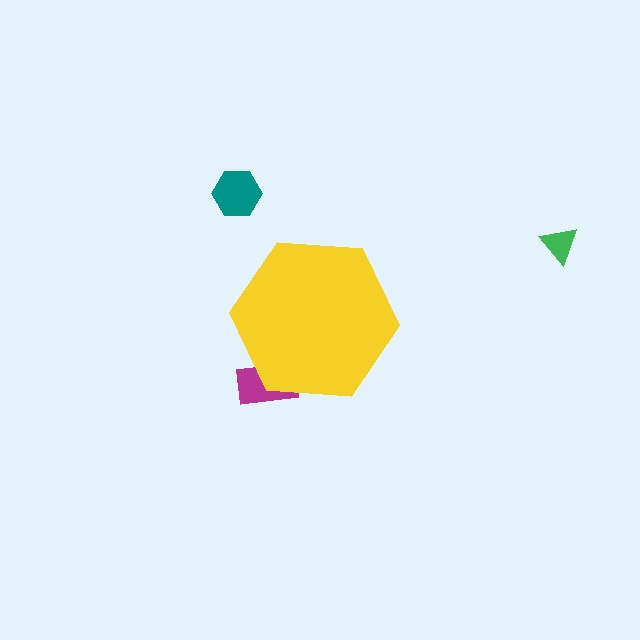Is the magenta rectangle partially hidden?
Yes, the magenta rectangle is partially hidden behind the yellow hexagon.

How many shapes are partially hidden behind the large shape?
1 shape is partially hidden.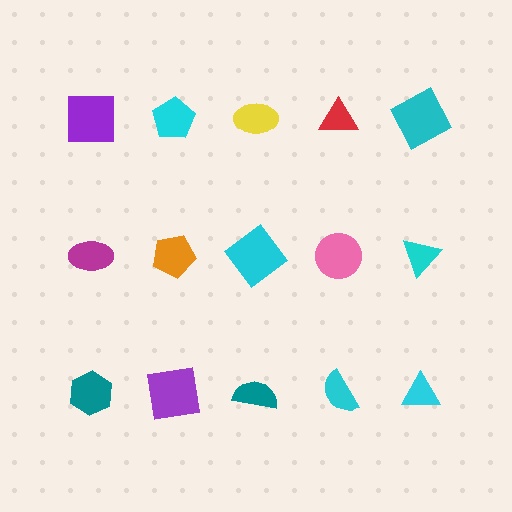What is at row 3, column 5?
A cyan triangle.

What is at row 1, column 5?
A cyan square.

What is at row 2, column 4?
A pink circle.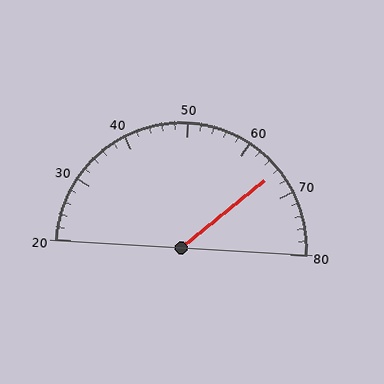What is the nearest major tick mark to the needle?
The nearest major tick mark is 70.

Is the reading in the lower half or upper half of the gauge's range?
The reading is in the upper half of the range (20 to 80).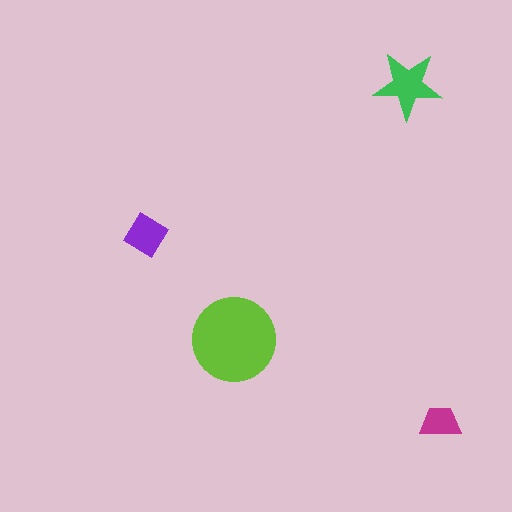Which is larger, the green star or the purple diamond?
The green star.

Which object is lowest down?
The magenta trapezoid is bottommost.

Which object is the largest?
The lime circle.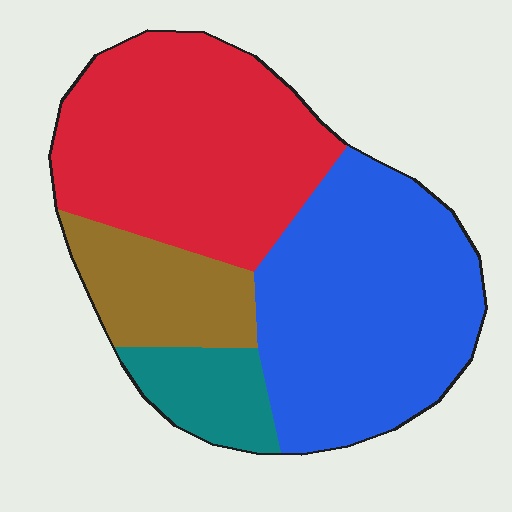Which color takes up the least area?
Teal, at roughly 10%.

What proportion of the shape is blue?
Blue covers 39% of the shape.